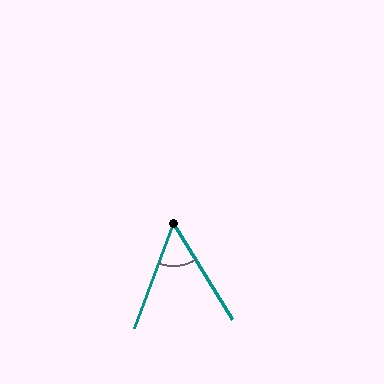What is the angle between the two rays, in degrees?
Approximately 52 degrees.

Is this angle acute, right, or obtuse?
It is acute.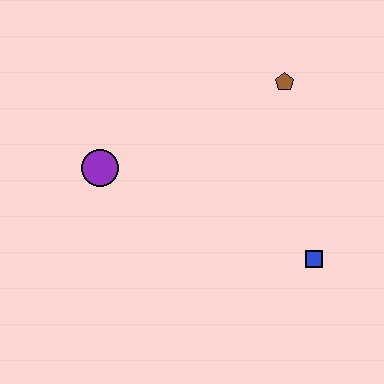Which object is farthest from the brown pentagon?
The purple circle is farthest from the brown pentagon.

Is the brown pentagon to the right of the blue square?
No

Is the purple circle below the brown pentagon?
Yes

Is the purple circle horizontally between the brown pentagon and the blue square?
No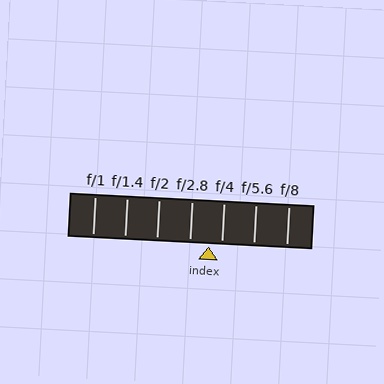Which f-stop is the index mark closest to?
The index mark is closest to f/4.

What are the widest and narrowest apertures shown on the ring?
The widest aperture shown is f/1 and the narrowest is f/8.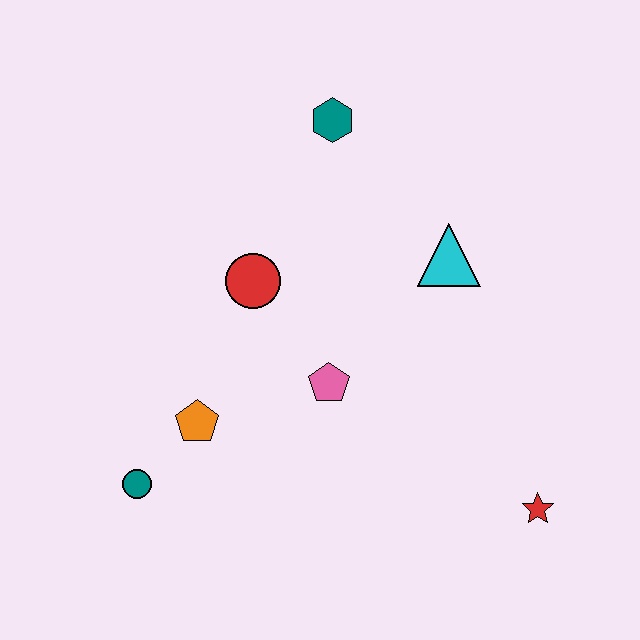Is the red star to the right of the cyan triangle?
Yes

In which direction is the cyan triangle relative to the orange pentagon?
The cyan triangle is to the right of the orange pentagon.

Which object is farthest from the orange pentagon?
The red star is farthest from the orange pentagon.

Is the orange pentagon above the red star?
Yes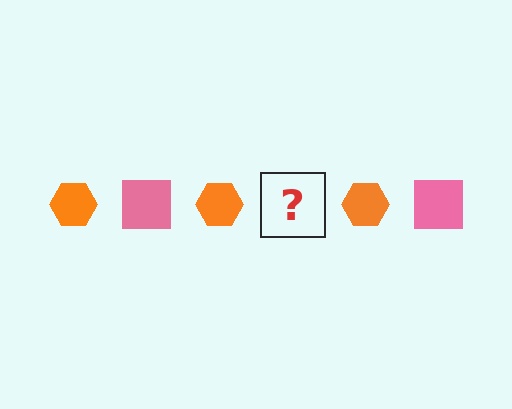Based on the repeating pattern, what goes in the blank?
The blank should be a pink square.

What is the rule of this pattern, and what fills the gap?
The rule is that the pattern alternates between orange hexagon and pink square. The gap should be filled with a pink square.